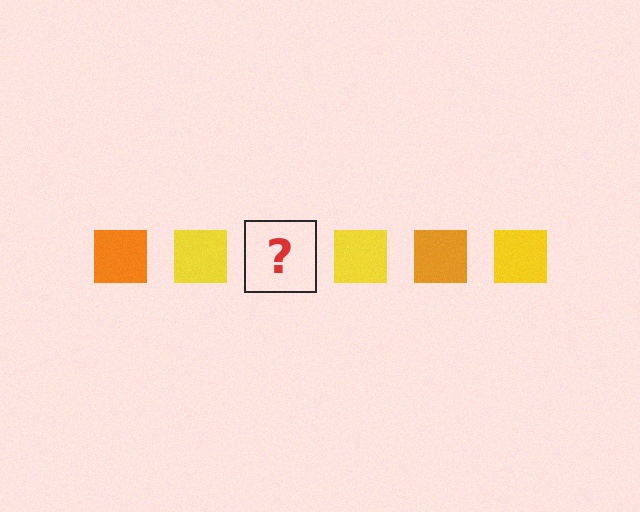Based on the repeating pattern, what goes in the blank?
The blank should be an orange square.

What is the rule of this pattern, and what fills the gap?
The rule is that the pattern cycles through orange, yellow squares. The gap should be filled with an orange square.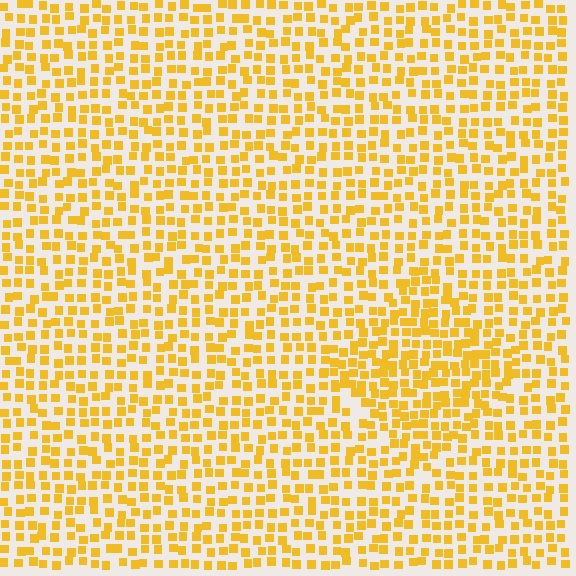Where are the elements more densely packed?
The elements are more densely packed inside the diamond boundary.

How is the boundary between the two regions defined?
The boundary is defined by a change in element density (approximately 1.5x ratio). All elements are the same color, size, and shape.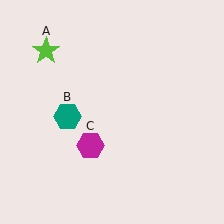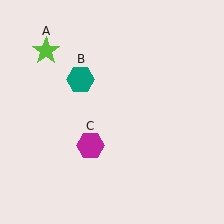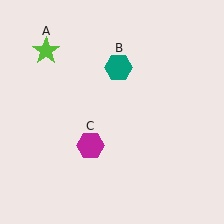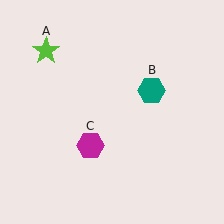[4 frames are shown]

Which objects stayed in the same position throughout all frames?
Lime star (object A) and magenta hexagon (object C) remained stationary.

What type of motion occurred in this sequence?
The teal hexagon (object B) rotated clockwise around the center of the scene.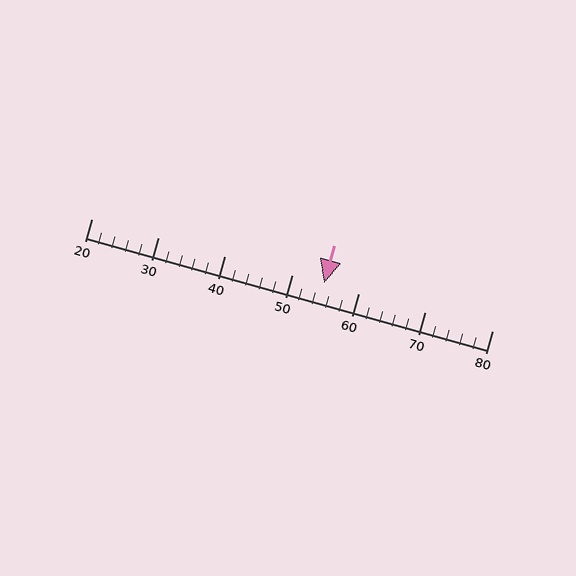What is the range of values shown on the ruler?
The ruler shows values from 20 to 80.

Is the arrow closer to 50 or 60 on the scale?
The arrow is closer to 50.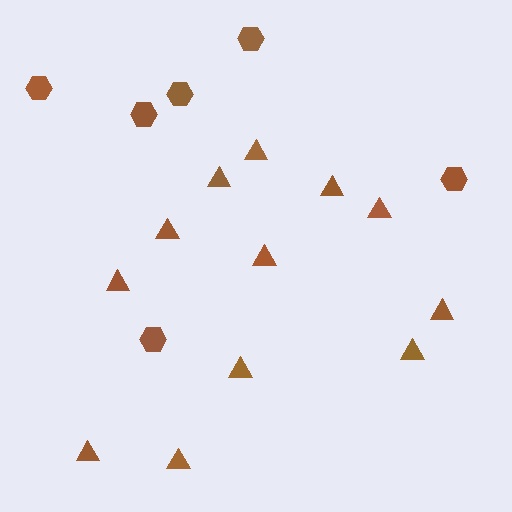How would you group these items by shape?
There are 2 groups: one group of triangles (12) and one group of hexagons (6).